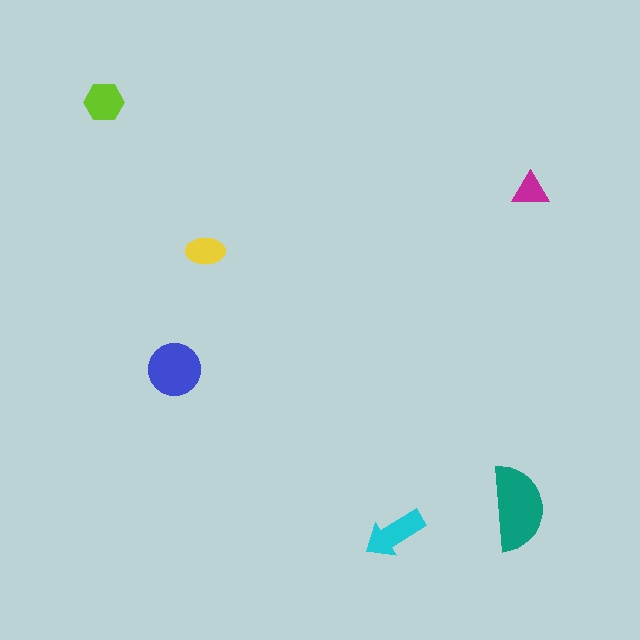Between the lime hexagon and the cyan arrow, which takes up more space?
The cyan arrow.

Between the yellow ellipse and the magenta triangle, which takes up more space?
The yellow ellipse.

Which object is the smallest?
The magenta triangle.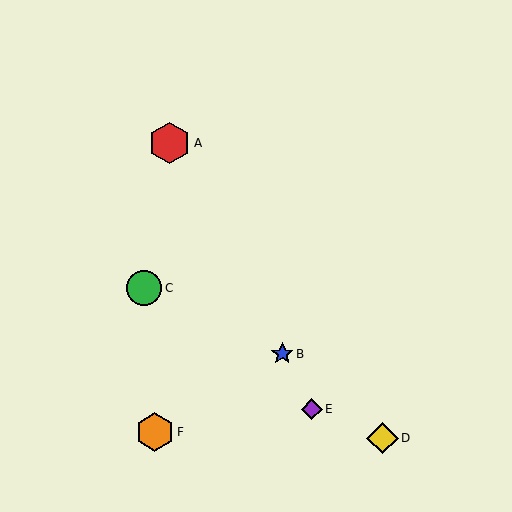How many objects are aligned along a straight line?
3 objects (A, B, E) are aligned along a straight line.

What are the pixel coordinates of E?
Object E is at (312, 409).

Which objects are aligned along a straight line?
Objects A, B, E are aligned along a straight line.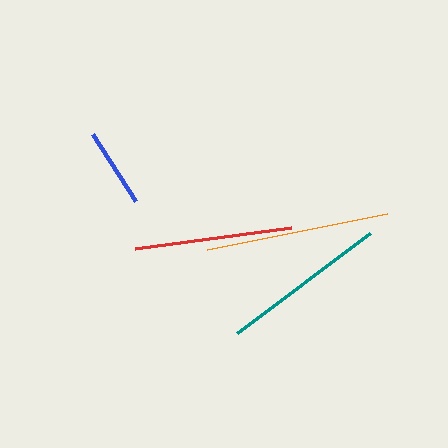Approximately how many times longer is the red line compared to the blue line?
The red line is approximately 2.0 times the length of the blue line.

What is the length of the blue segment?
The blue segment is approximately 79 pixels long.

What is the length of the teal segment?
The teal segment is approximately 166 pixels long.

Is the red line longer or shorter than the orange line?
The orange line is longer than the red line.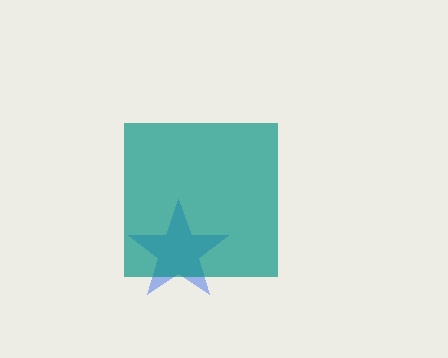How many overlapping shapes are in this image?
There are 2 overlapping shapes in the image.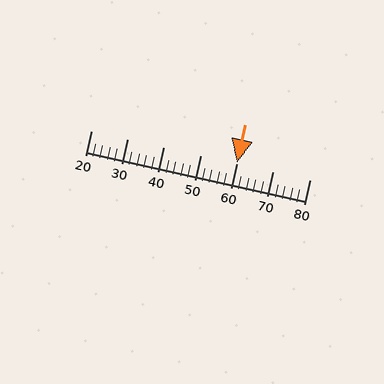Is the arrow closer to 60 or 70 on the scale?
The arrow is closer to 60.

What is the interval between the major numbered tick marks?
The major tick marks are spaced 10 units apart.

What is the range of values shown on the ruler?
The ruler shows values from 20 to 80.